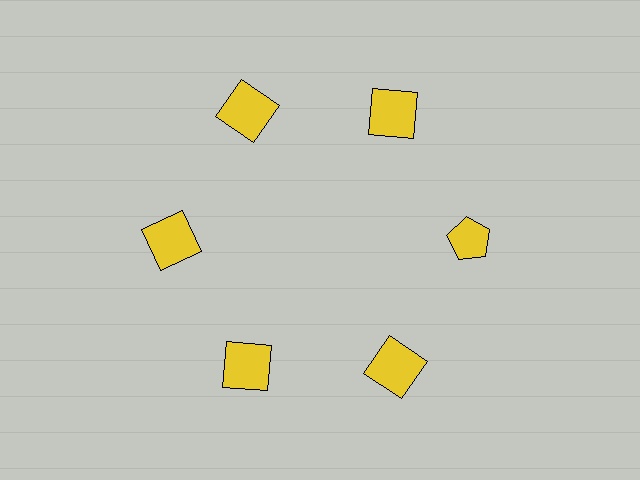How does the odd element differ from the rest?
It has a different shape: pentagon instead of square.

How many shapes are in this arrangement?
There are 6 shapes arranged in a ring pattern.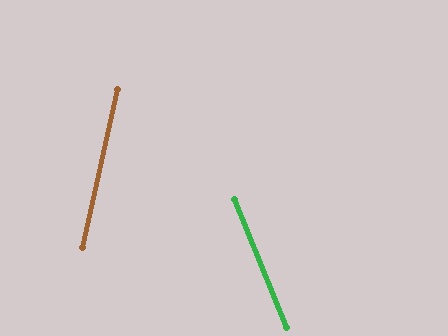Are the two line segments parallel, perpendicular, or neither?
Neither parallel nor perpendicular — they differ by about 35°.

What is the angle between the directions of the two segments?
Approximately 35 degrees.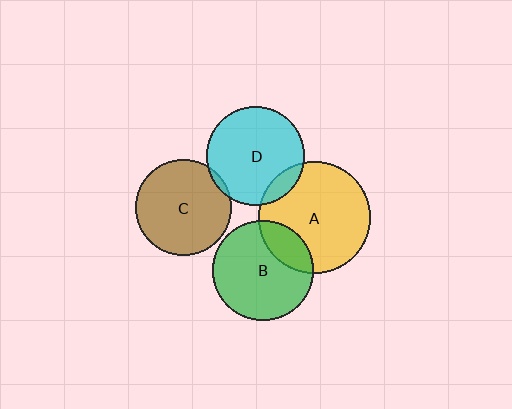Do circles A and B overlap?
Yes.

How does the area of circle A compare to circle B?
Approximately 1.2 times.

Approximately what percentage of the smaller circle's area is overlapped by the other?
Approximately 20%.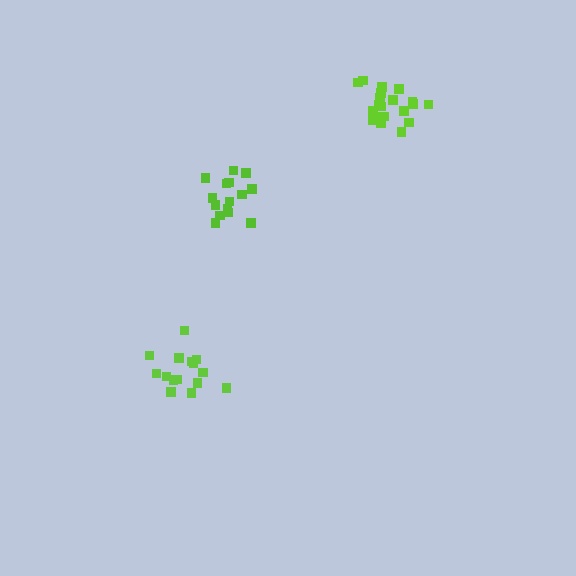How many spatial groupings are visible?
There are 3 spatial groupings.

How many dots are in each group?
Group 1: 15 dots, Group 2: 15 dots, Group 3: 20 dots (50 total).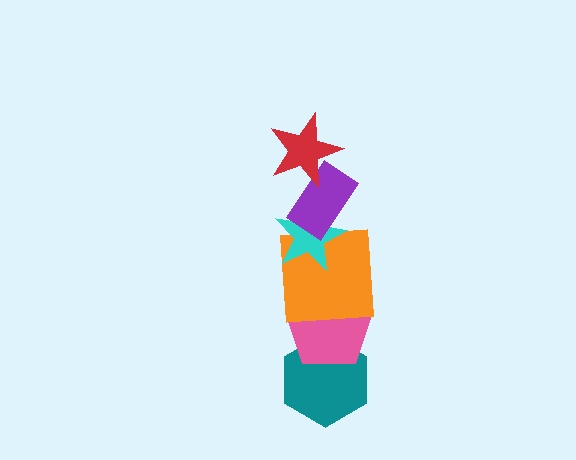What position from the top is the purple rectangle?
The purple rectangle is 2nd from the top.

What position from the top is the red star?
The red star is 1st from the top.